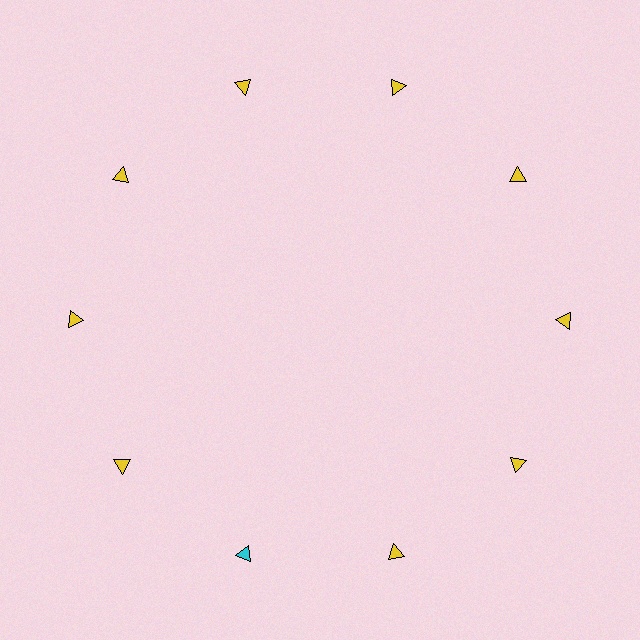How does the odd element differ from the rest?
It has a different color: cyan instead of yellow.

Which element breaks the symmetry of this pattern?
The cyan triangle at roughly the 7 o'clock position breaks the symmetry. All other shapes are yellow triangles.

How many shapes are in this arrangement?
There are 10 shapes arranged in a ring pattern.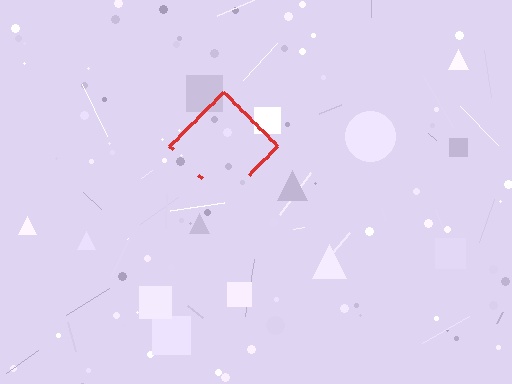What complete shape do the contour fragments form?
The contour fragments form a diamond.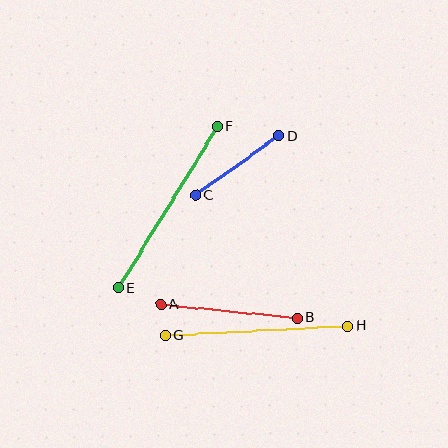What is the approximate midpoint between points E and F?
The midpoint is at approximately (168, 207) pixels.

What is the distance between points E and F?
The distance is approximately 189 pixels.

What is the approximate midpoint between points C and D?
The midpoint is at approximately (237, 165) pixels.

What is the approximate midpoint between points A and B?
The midpoint is at approximately (229, 311) pixels.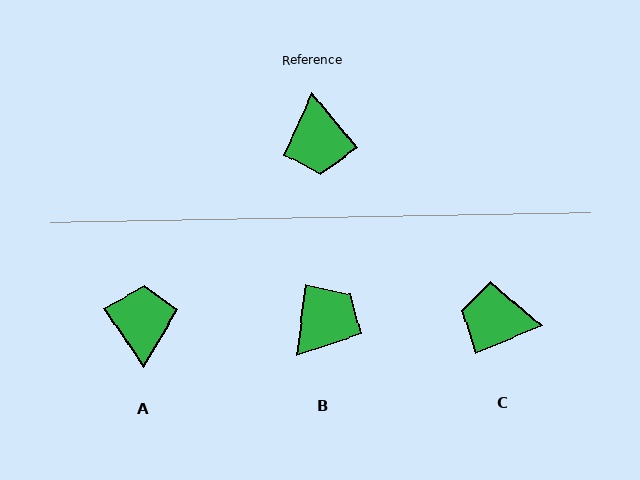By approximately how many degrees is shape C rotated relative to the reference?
Approximately 107 degrees clockwise.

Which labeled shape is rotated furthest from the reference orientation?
A, about 174 degrees away.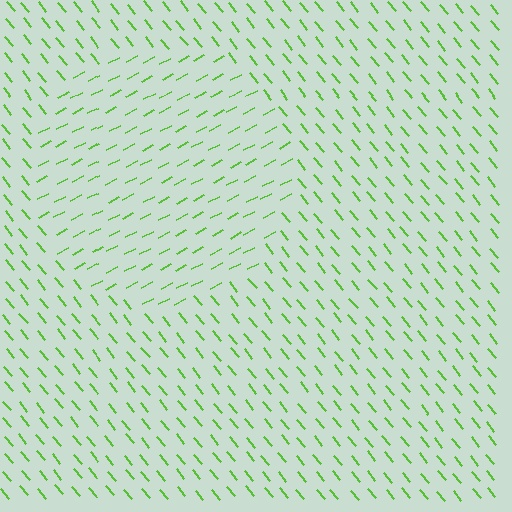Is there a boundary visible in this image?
Yes, there is a texture boundary formed by a change in line orientation.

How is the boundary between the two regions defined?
The boundary is defined purely by a change in line orientation (approximately 79 degrees difference). All lines are the same color and thickness.